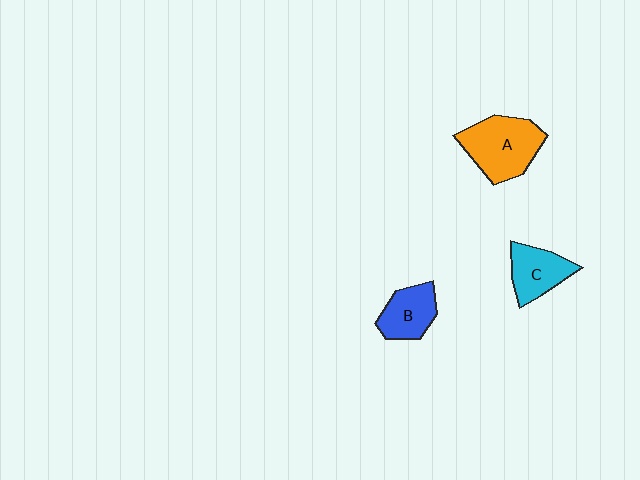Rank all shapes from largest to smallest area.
From largest to smallest: A (orange), C (cyan), B (blue).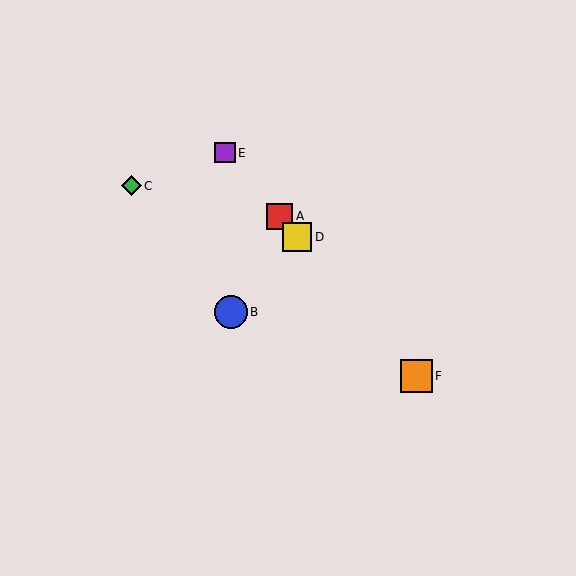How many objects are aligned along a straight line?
4 objects (A, D, E, F) are aligned along a straight line.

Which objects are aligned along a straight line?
Objects A, D, E, F are aligned along a straight line.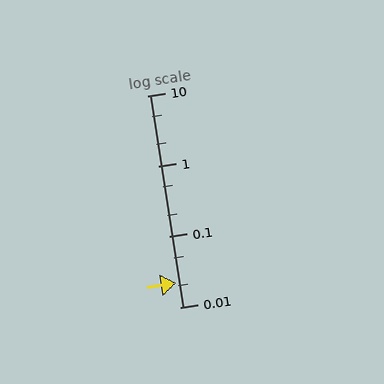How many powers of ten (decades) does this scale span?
The scale spans 3 decades, from 0.01 to 10.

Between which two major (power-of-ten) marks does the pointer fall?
The pointer is between 0.01 and 0.1.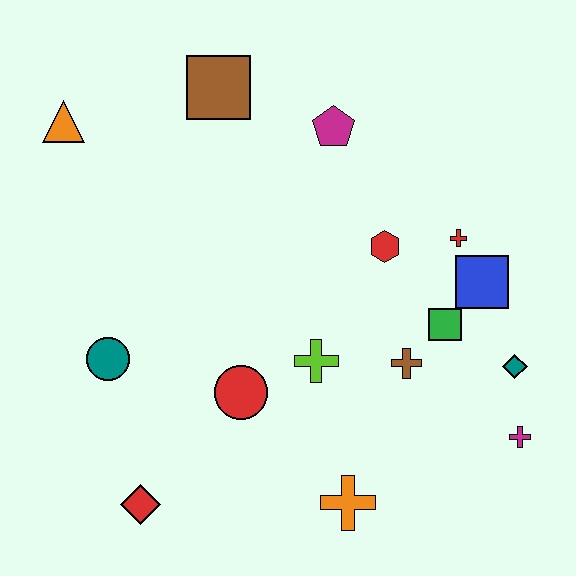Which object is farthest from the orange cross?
The orange triangle is farthest from the orange cross.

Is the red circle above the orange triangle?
No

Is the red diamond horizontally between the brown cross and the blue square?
No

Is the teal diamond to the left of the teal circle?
No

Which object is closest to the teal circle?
The red circle is closest to the teal circle.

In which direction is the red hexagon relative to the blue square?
The red hexagon is to the left of the blue square.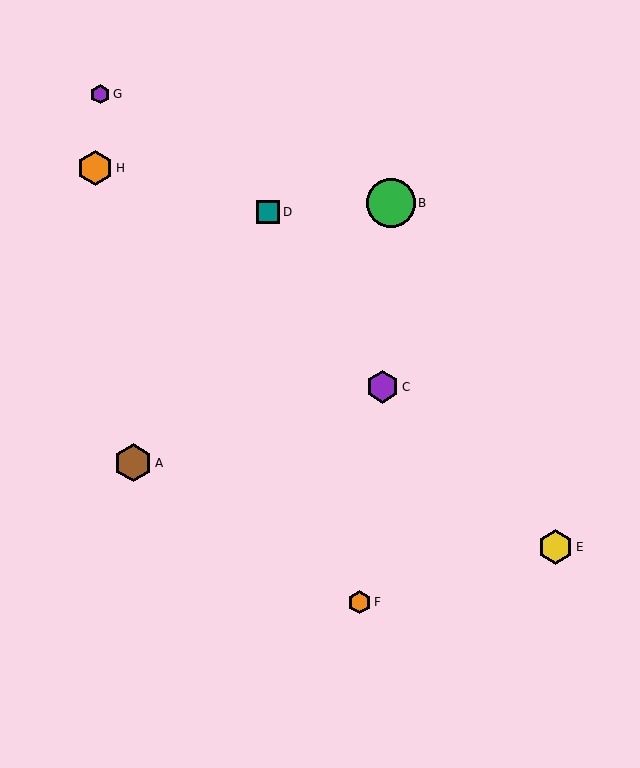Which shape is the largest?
The green circle (labeled B) is the largest.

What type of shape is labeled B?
Shape B is a green circle.